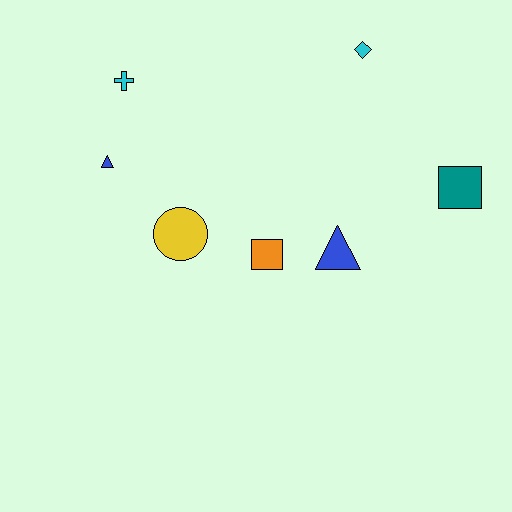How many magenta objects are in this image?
There are no magenta objects.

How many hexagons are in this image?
There are no hexagons.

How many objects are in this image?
There are 7 objects.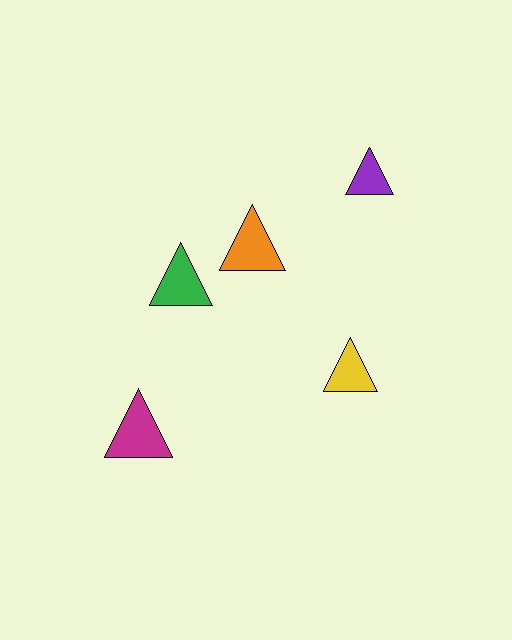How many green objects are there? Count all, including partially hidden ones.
There is 1 green object.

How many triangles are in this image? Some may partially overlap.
There are 5 triangles.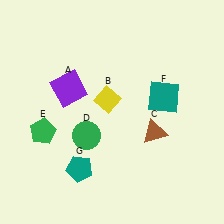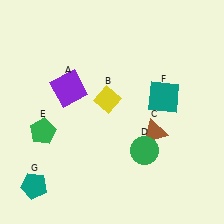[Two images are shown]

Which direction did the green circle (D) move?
The green circle (D) moved right.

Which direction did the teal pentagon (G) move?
The teal pentagon (G) moved left.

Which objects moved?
The objects that moved are: the green circle (D), the teal pentagon (G).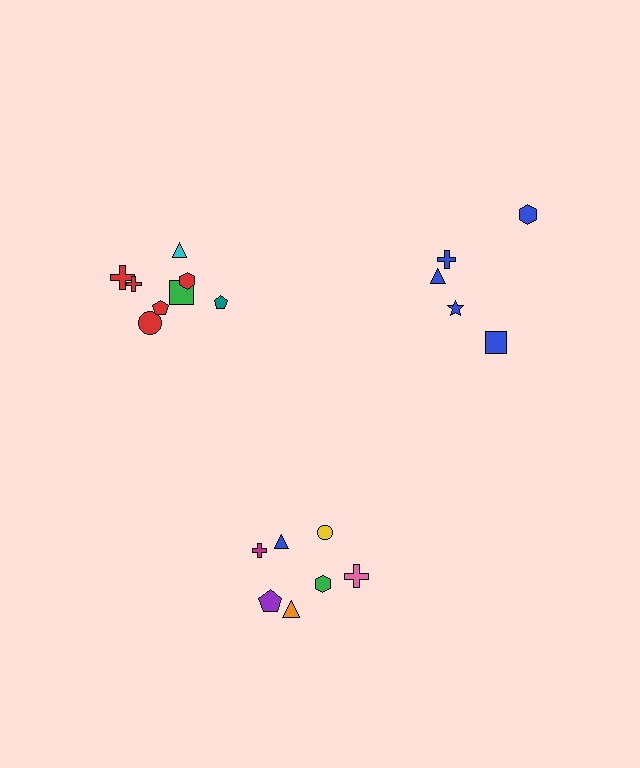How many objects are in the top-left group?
There are 8 objects.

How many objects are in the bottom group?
There are 7 objects.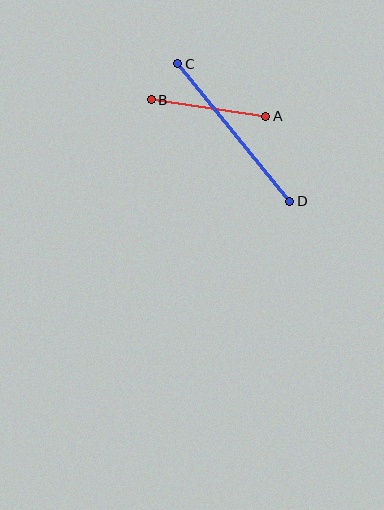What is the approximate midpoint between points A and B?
The midpoint is at approximately (208, 108) pixels.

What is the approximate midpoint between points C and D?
The midpoint is at approximately (234, 133) pixels.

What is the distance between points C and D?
The distance is approximately 177 pixels.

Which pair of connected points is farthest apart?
Points C and D are farthest apart.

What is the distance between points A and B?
The distance is approximately 116 pixels.